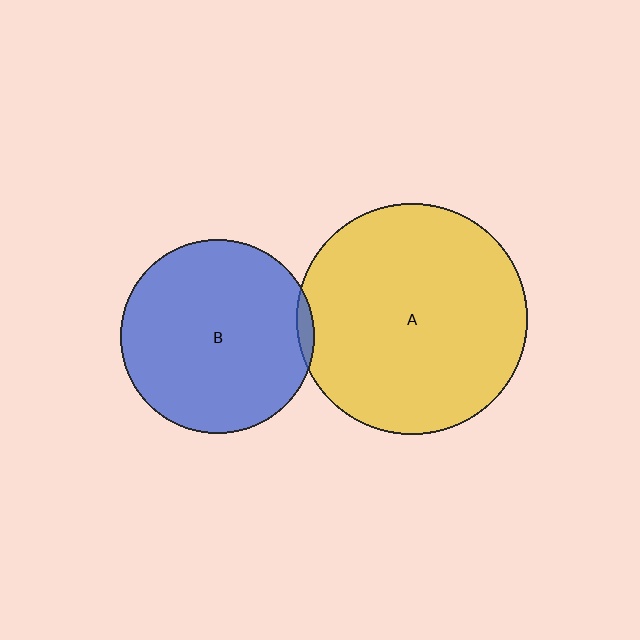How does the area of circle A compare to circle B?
Approximately 1.4 times.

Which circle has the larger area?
Circle A (yellow).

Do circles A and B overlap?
Yes.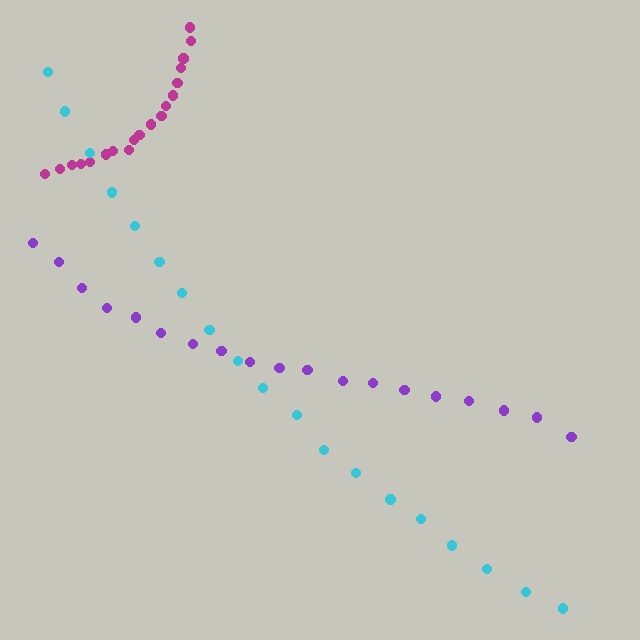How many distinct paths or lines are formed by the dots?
There are 3 distinct paths.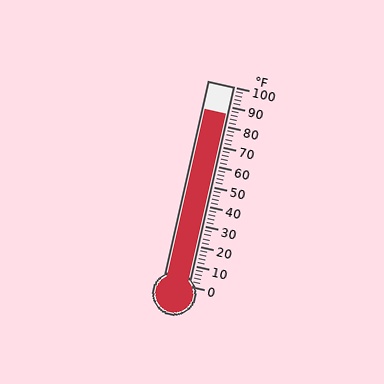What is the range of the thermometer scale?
The thermometer scale ranges from 0°F to 100°F.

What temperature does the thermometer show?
The thermometer shows approximately 86°F.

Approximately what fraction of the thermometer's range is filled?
The thermometer is filled to approximately 85% of its range.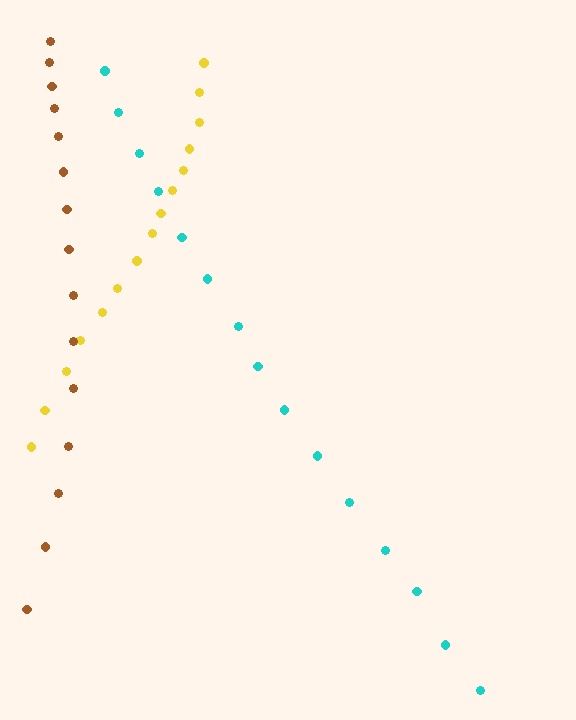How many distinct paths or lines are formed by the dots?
There are 3 distinct paths.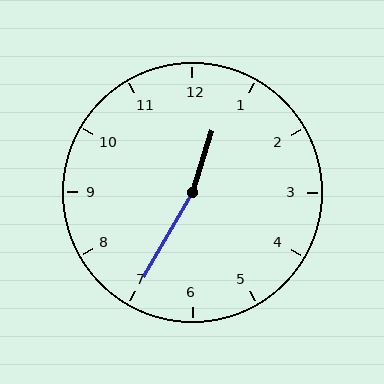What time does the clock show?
12:35.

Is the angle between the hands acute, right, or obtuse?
It is obtuse.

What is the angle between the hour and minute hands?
Approximately 168 degrees.